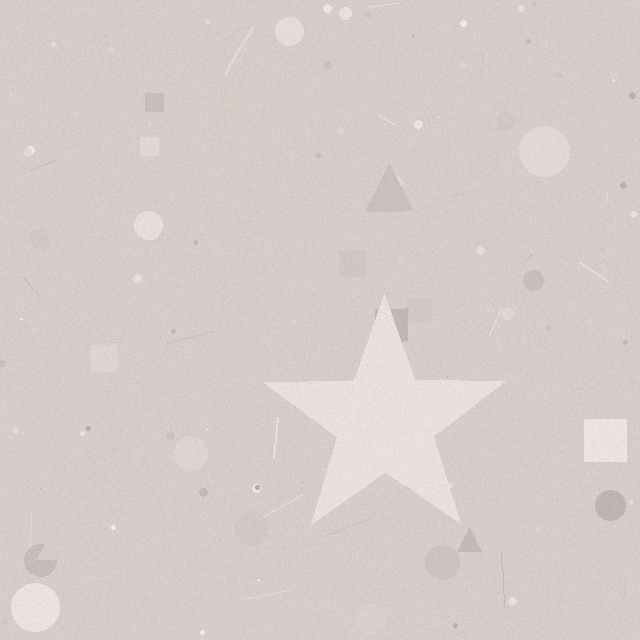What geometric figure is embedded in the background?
A star is embedded in the background.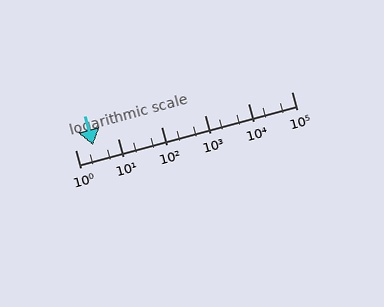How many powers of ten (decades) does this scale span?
The scale spans 5 decades, from 1 to 100000.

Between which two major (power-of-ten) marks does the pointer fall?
The pointer is between 1 and 10.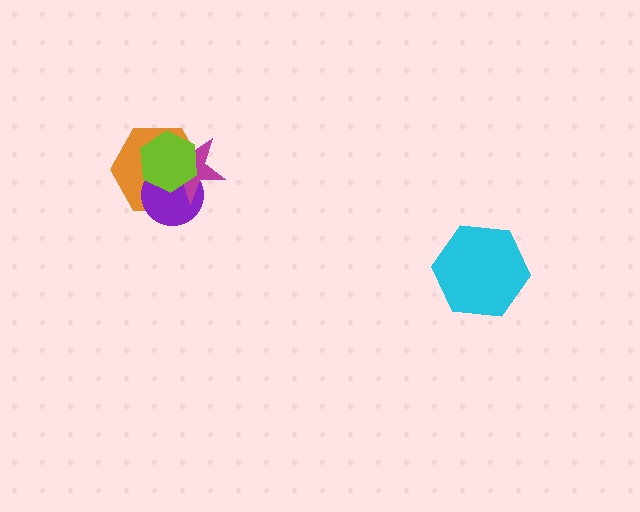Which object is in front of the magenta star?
The lime hexagon is in front of the magenta star.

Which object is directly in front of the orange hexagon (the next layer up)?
The purple circle is directly in front of the orange hexagon.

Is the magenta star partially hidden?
Yes, it is partially covered by another shape.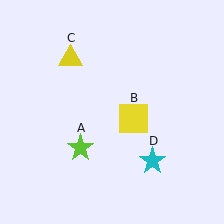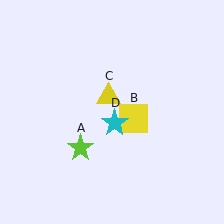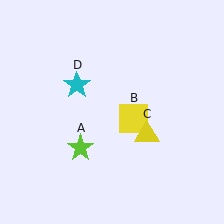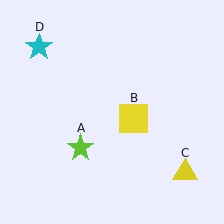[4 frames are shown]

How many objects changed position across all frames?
2 objects changed position: yellow triangle (object C), cyan star (object D).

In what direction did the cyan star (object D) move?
The cyan star (object D) moved up and to the left.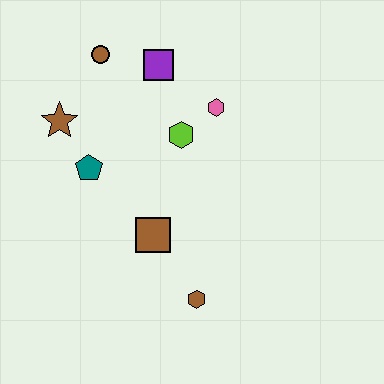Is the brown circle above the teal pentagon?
Yes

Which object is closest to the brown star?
The teal pentagon is closest to the brown star.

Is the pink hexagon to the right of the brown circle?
Yes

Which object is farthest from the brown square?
The brown circle is farthest from the brown square.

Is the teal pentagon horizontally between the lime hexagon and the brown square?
No